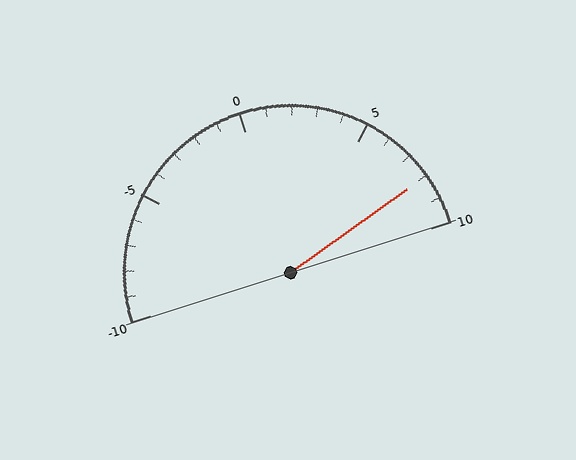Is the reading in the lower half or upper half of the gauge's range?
The reading is in the upper half of the range (-10 to 10).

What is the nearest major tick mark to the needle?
The nearest major tick mark is 10.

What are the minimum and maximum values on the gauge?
The gauge ranges from -10 to 10.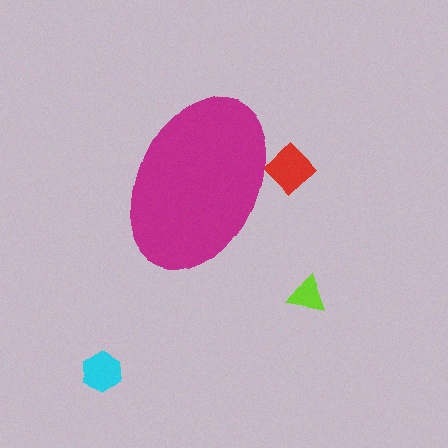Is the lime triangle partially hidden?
No, the lime triangle is fully visible.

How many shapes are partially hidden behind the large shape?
1 shape is partially hidden.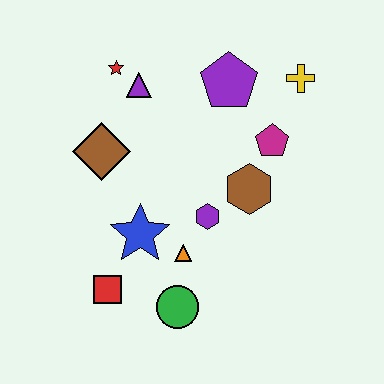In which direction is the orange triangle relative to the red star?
The orange triangle is below the red star.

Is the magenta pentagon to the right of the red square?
Yes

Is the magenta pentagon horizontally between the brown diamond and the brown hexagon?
No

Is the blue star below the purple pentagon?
Yes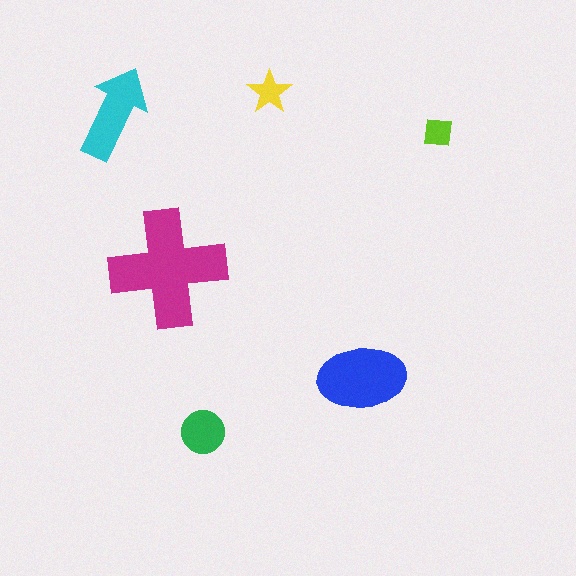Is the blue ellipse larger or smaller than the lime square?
Larger.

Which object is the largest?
The magenta cross.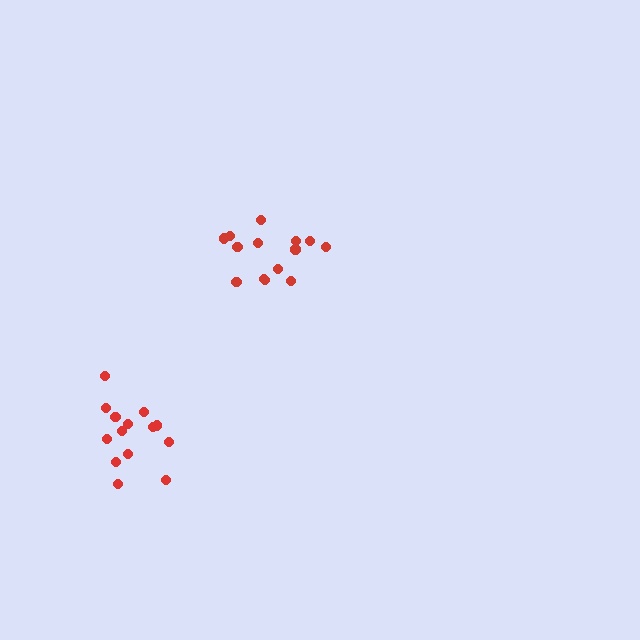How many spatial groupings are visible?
There are 2 spatial groupings.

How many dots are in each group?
Group 1: 14 dots, Group 2: 14 dots (28 total).